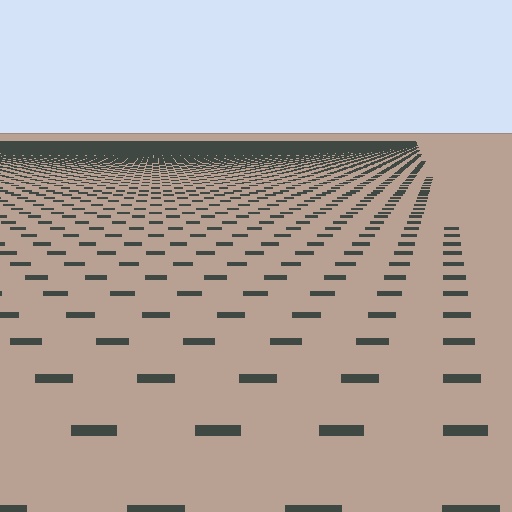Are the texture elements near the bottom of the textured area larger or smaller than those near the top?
Larger. Near the bottom, elements are closer to the viewer and appear at a bigger on-screen size.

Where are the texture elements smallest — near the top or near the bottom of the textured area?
Near the top.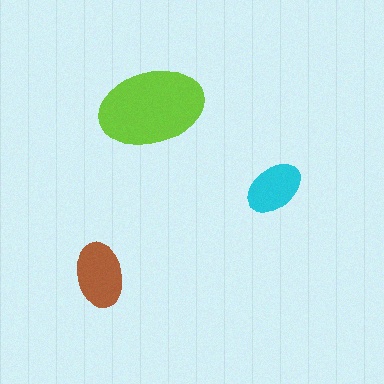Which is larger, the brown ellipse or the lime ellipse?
The lime one.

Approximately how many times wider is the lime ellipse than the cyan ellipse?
About 2 times wider.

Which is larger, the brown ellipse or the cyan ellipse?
The brown one.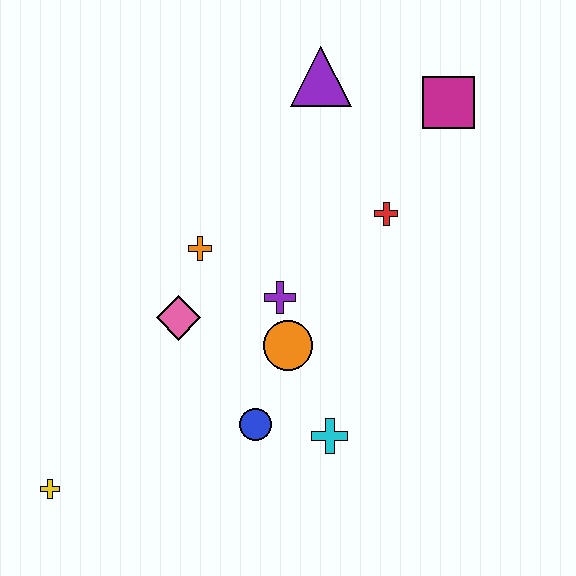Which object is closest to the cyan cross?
The blue circle is closest to the cyan cross.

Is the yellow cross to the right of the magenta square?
No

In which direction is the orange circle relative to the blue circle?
The orange circle is above the blue circle.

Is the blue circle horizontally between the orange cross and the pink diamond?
No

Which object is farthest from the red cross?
The yellow cross is farthest from the red cross.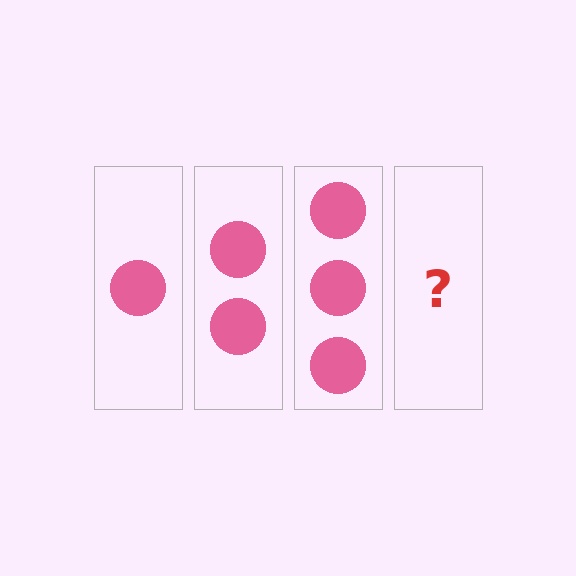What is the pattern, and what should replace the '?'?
The pattern is that each step adds one more circle. The '?' should be 4 circles.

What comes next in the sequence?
The next element should be 4 circles.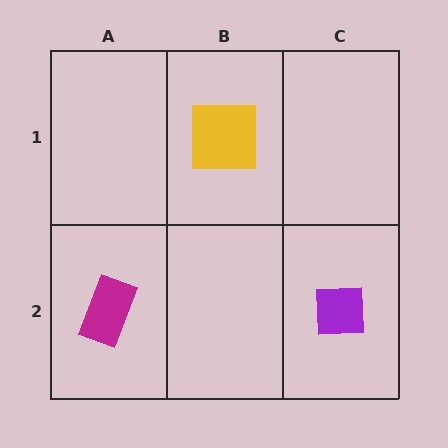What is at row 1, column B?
A yellow square.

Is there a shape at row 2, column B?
No, that cell is empty.